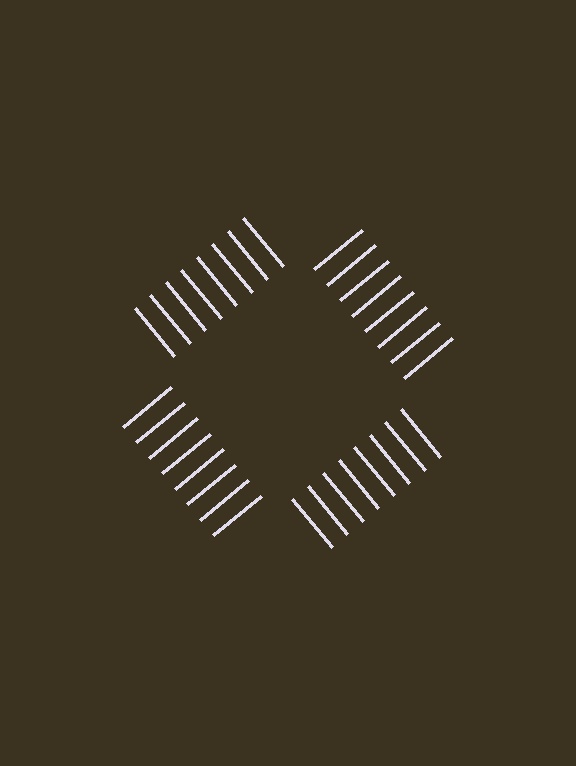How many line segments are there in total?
32 — 8 along each of the 4 edges.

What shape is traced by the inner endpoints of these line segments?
An illusory square — the line segments terminate on its edges but no continuous stroke is drawn.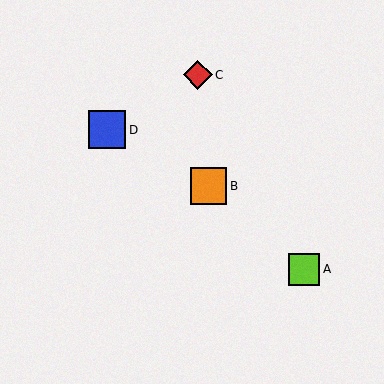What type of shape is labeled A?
Shape A is a lime square.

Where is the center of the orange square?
The center of the orange square is at (208, 186).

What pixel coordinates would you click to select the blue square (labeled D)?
Click at (107, 130) to select the blue square D.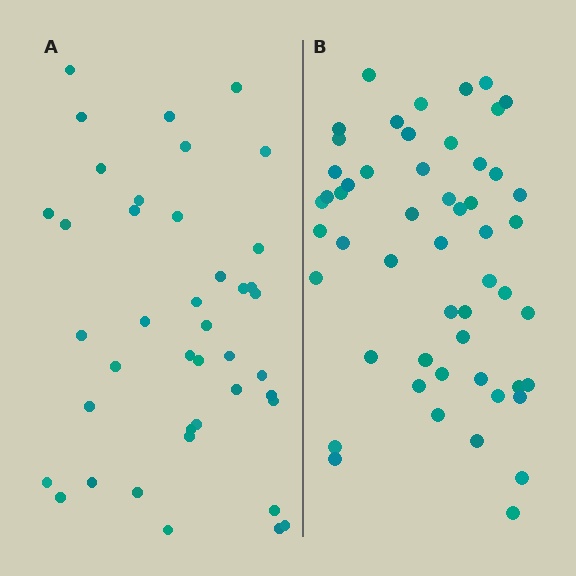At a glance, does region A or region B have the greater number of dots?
Region B (the right region) has more dots.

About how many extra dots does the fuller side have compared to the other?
Region B has roughly 12 or so more dots than region A.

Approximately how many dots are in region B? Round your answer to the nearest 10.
About 50 dots. (The exact count is 53, which rounds to 50.)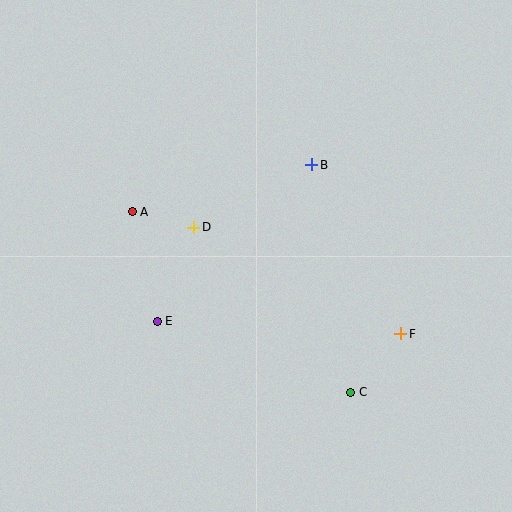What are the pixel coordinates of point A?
Point A is at (132, 212).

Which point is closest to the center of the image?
Point D at (194, 227) is closest to the center.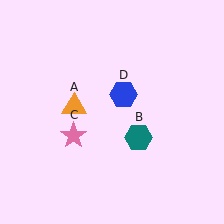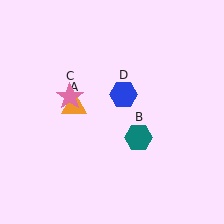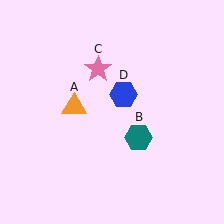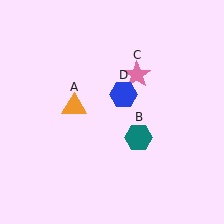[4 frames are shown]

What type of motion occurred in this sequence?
The pink star (object C) rotated clockwise around the center of the scene.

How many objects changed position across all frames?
1 object changed position: pink star (object C).